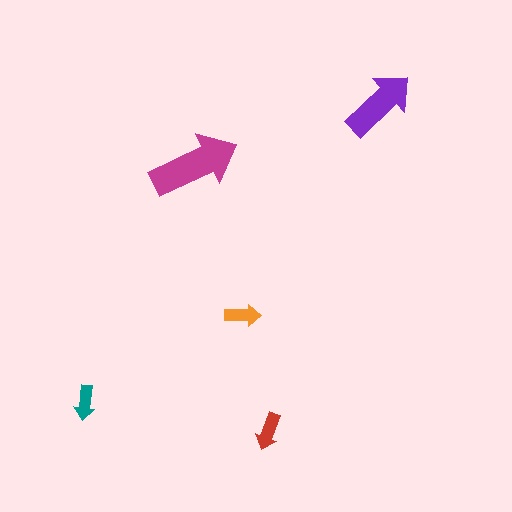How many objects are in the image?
There are 5 objects in the image.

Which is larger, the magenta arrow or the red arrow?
The magenta one.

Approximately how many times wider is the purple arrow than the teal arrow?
About 2 times wider.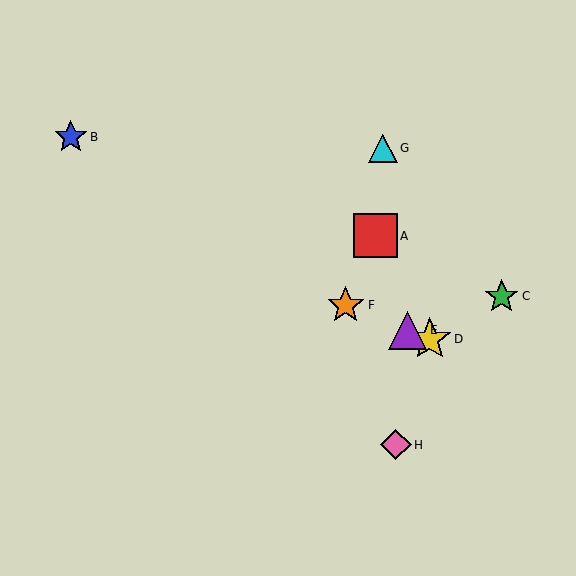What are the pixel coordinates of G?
Object G is at (383, 148).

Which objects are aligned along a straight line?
Objects D, E, F are aligned along a straight line.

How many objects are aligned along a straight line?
3 objects (D, E, F) are aligned along a straight line.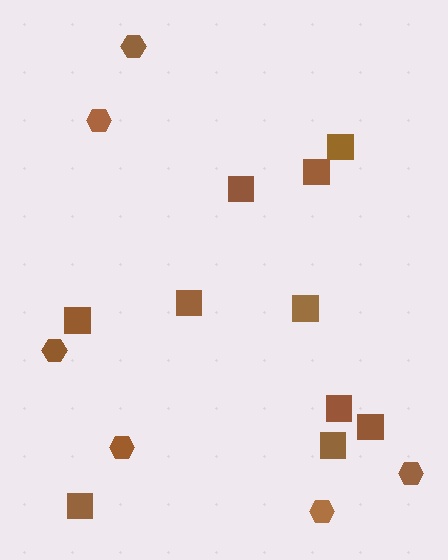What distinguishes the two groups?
There are 2 groups: one group of squares (10) and one group of hexagons (6).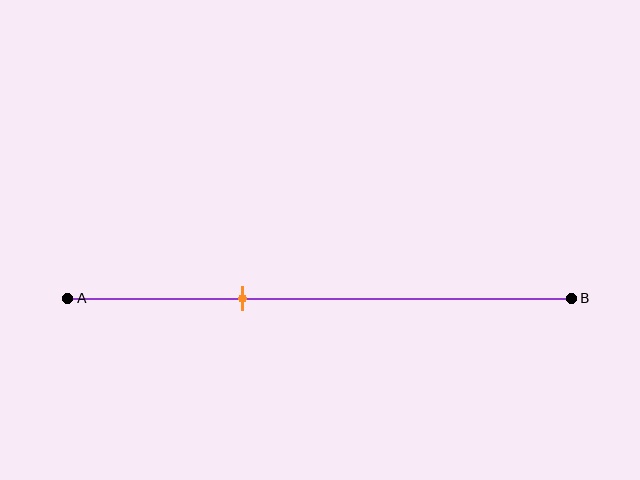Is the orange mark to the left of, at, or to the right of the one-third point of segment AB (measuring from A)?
The orange mark is approximately at the one-third point of segment AB.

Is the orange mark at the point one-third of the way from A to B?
Yes, the mark is approximately at the one-third point.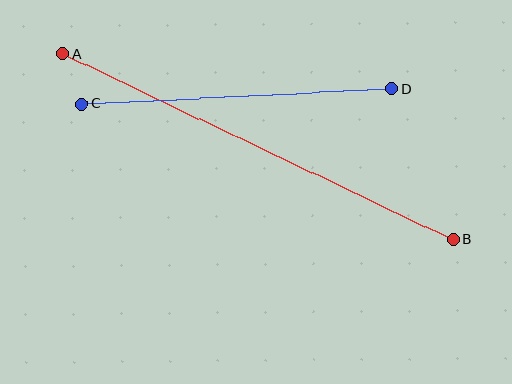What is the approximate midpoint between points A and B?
The midpoint is at approximately (258, 147) pixels.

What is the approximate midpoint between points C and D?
The midpoint is at approximately (237, 96) pixels.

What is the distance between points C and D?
The distance is approximately 310 pixels.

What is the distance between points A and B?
The distance is approximately 433 pixels.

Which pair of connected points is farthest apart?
Points A and B are farthest apart.